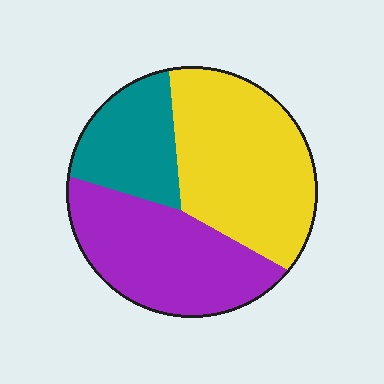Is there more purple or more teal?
Purple.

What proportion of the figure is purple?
Purple takes up about three eighths (3/8) of the figure.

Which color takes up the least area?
Teal, at roughly 20%.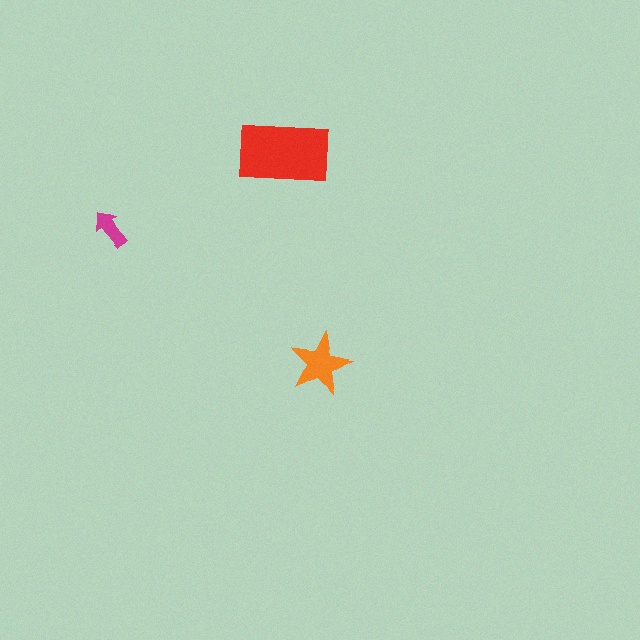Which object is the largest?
The red rectangle.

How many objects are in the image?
There are 3 objects in the image.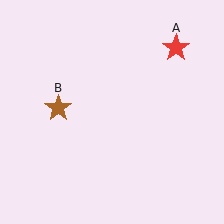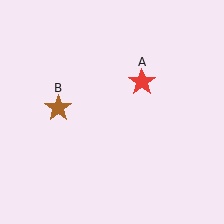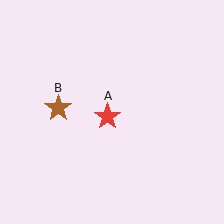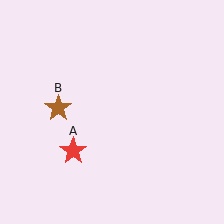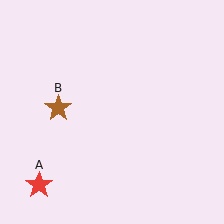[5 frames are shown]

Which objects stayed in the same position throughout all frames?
Brown star (object B) remained stationary.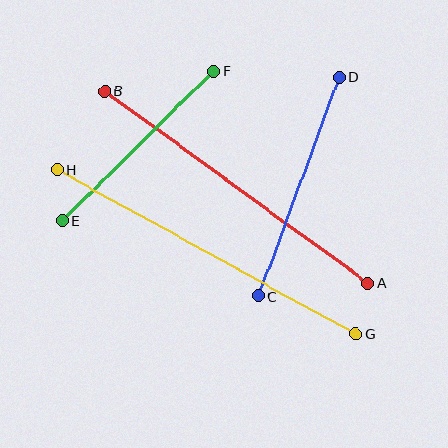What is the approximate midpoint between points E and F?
The midpoint is at approximately (138, 146) pixels.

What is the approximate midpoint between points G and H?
The midpoint is at approximately (206, 252) pixels.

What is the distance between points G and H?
The distance is approximately 341 pixels.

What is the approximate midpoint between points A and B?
The midpoint is at approximately (236, 187) pixels.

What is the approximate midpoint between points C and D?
The midpoint is at approximately (299, 187) pixels.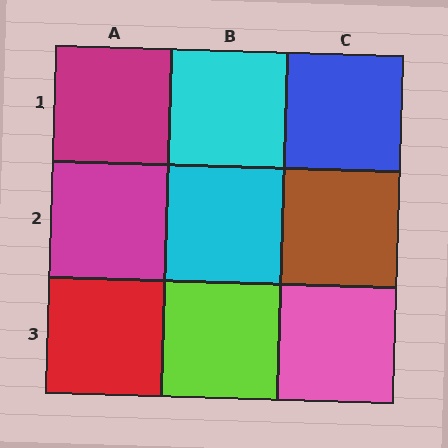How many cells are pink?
1 cell is pink.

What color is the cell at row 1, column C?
Blue.